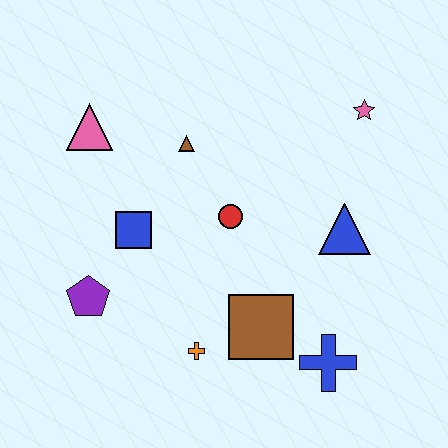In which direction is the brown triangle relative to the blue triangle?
The brown triangle is to the left of the blue triangle.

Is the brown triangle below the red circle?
No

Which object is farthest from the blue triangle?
The pink triangle is farthest from the blue triangle.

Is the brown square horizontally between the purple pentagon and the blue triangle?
Yes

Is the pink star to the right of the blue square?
Yes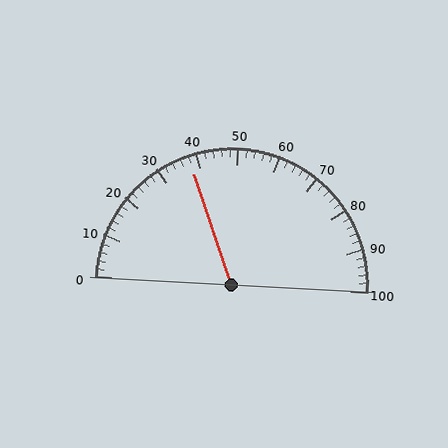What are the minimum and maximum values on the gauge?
The gauge ranges from 0 to 100.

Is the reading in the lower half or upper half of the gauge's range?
The reading is in the lower half of the range (0 to 100).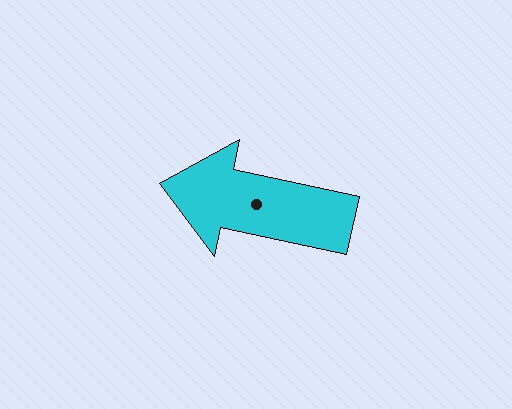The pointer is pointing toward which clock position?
Roughly 9 o'clock.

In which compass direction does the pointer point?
West.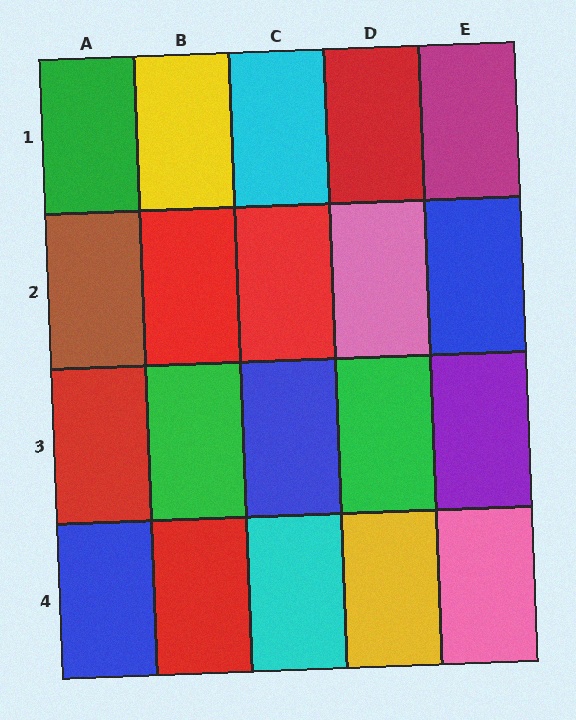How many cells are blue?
3 cells are blue.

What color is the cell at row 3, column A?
Red.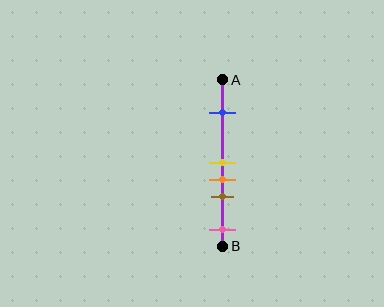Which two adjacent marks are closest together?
The yellow and orange marks are the closest adjacent pair.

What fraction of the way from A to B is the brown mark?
The brown mark is approximately 70% (0.7) of the way from A to B.